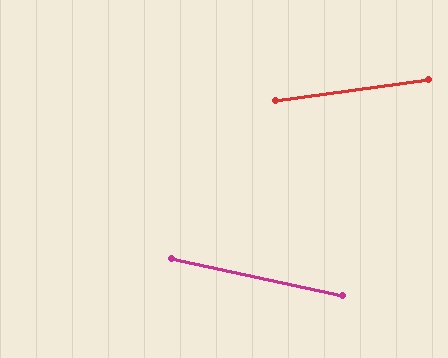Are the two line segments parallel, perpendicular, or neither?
Neither parallel nor perpendicular — they differ by about 20°.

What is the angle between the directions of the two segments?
Approximately 20 degrees.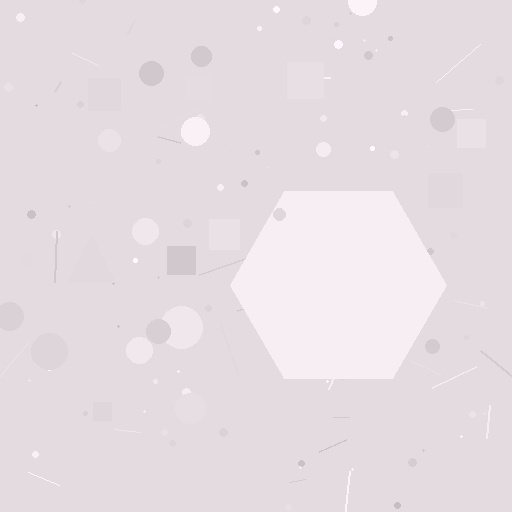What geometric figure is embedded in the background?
A hexagon is embedded in the background.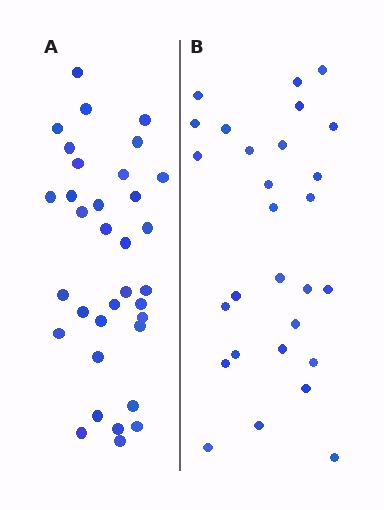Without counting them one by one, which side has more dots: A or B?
Region A (the left region) has more dots.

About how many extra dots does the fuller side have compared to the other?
Region A has about 6 more dots than region B.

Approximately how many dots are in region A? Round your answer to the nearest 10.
About 30 dots. (The exact count is 34, which rounds to 30.)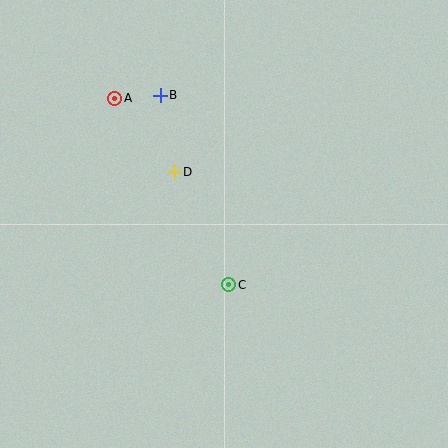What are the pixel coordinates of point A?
Point A is at (115, 98).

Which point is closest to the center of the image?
Point C at (229, 285) is closest to the center.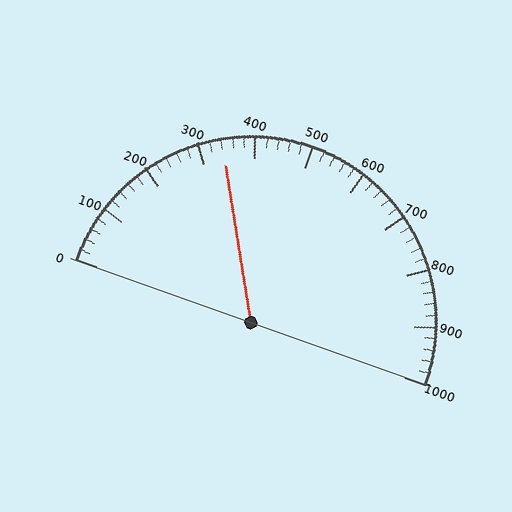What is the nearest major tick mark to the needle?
The nearest major tick mark is 300.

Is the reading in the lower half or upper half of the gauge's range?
The reading is in the lower half of the range (0 to 1000).